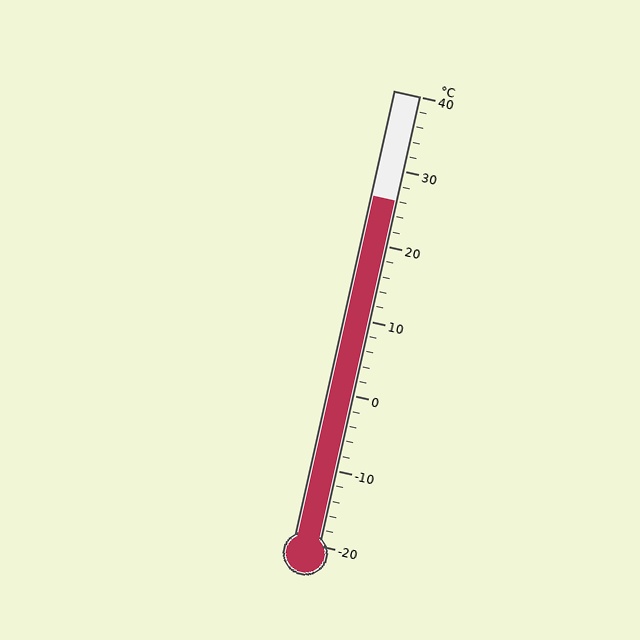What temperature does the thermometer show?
The thermometer shows approximately 26°C.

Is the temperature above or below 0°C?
The temperature is above 0°C.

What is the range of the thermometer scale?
The thermometer scale ranges from -20°C to 40°C.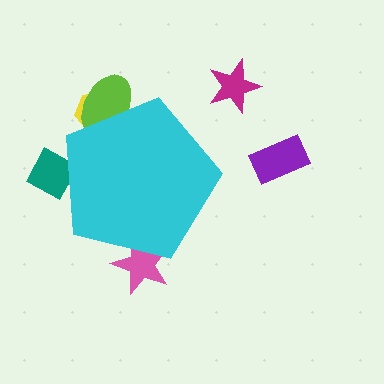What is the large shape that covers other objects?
A cyan pentagon.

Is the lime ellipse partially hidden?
Yes, the lime ellipse is partially hidden behind the cyan pentagon.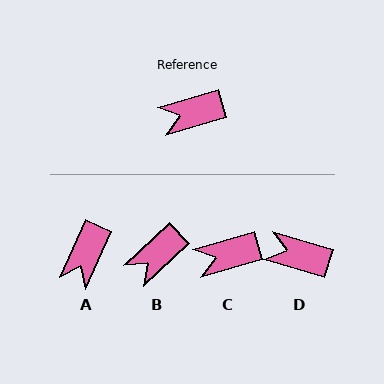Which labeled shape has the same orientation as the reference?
C.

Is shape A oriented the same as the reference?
No, it is off by about 50 degrees.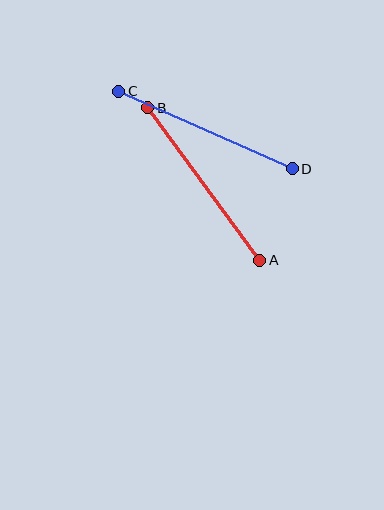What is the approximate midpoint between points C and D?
The midpoint is at approximately (205, 130) pixels.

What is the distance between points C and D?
The distance is approximately 190 pixels.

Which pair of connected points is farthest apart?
Points C and D are farthest apart.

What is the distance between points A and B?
The distance is approximately 189 pixels.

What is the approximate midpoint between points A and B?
The midpoint is at approximately (204, 184) pixels.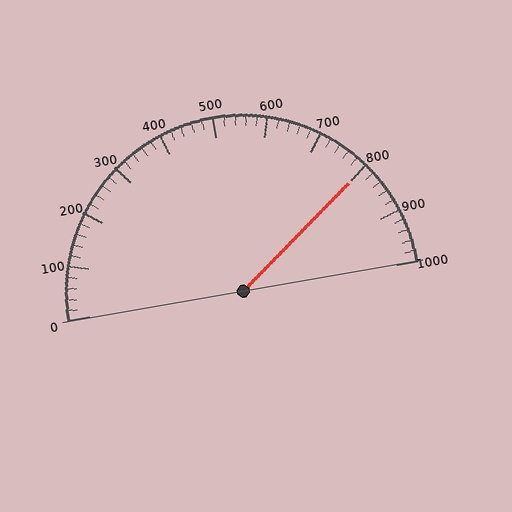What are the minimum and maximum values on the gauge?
The gauge ranges from 0 to 1000.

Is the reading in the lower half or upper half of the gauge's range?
The reading is in the upper half of the range (0 to 1000).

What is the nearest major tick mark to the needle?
The nearest major tick mark is 800.